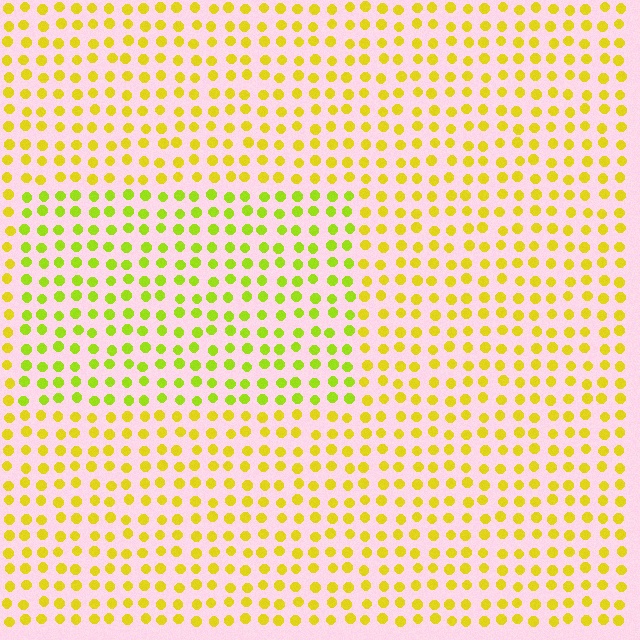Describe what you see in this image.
The image is filled with small yellow elements in a uniform arrangement. A rectangle-shaped region is visible where the elements are tinted to a slightly different hue, forming a subtle color boundary.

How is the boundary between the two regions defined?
The boundary is defined purely by a slight shift in hue (about 26 degrees). Spacing, size, and orientation are identical on both sides.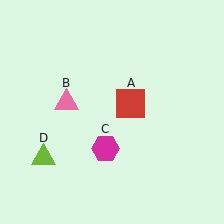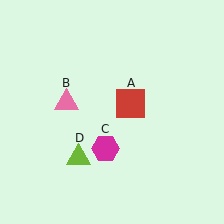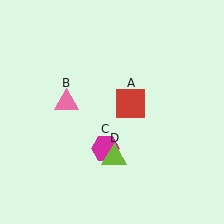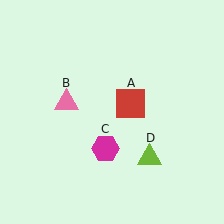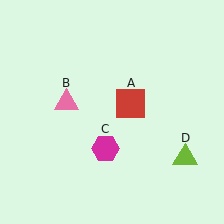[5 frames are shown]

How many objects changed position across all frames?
1 object changed position: lime triangle (object D).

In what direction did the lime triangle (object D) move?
The lime triangle (object D) moved right.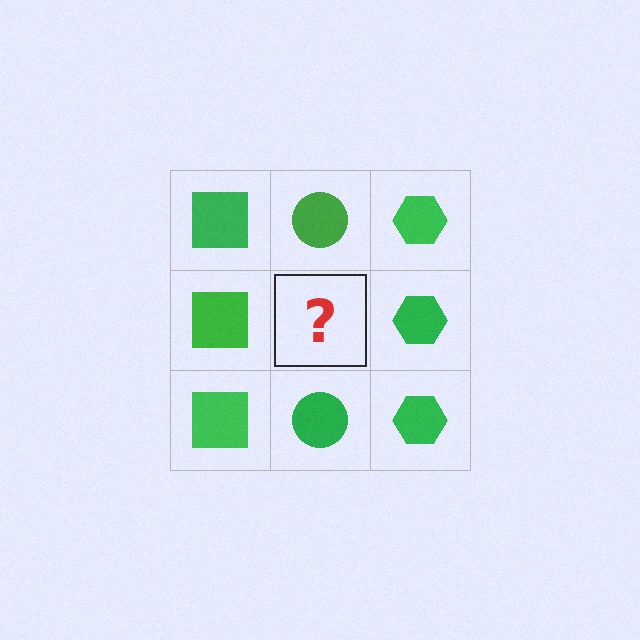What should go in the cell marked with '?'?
The missing cell should contain a green circle.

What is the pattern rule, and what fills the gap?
The rule is that each column has a consistent shape. The gap should be filled with a green circle.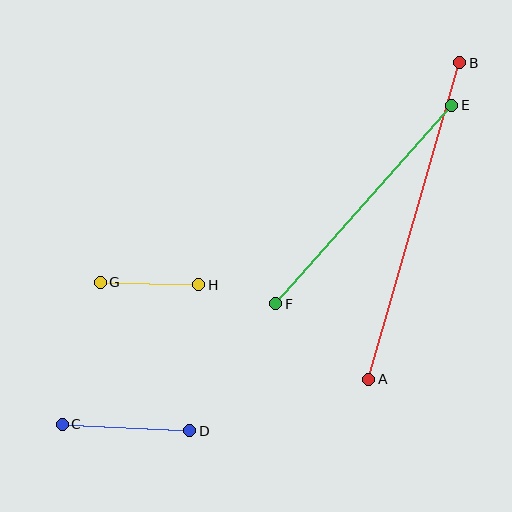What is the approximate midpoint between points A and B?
The midpoint is at approximately (414, 221) pixels.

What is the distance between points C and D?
The distance is approximately 127 pixels.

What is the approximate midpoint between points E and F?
The midpoint is at approximately (364, 205) pixels.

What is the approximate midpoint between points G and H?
The midpoint is at approximately (149, 283) pixels.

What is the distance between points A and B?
The distance is approximately 329 pixels.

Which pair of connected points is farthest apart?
Points A and B are farthest apart.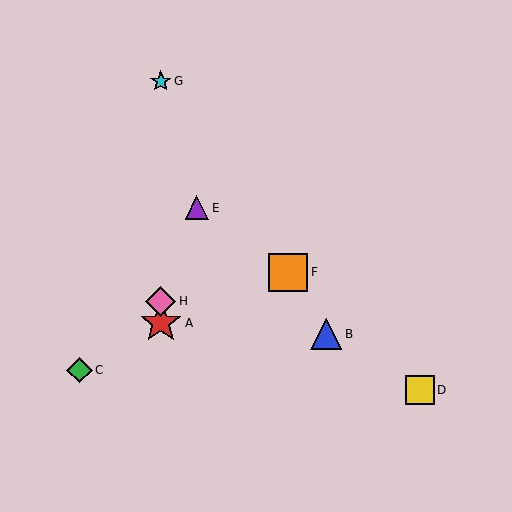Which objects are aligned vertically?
Objects A, G, H are aligned vertically.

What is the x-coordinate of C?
Object C is at x≈79.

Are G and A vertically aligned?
Yes, both are at x≈161.